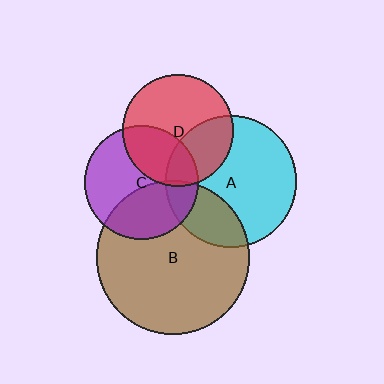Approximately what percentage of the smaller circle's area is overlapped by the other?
Approximately 5%.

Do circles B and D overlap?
Yes.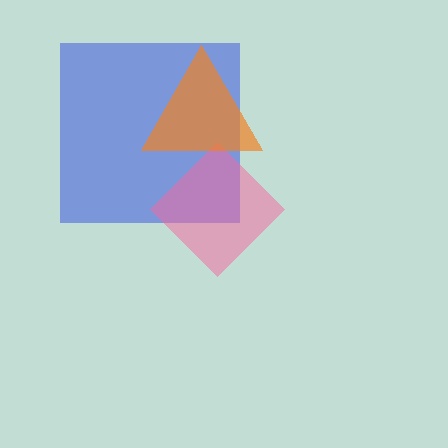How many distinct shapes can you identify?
There are 3 distinct shapes: a blue square, a pink diamond, an orange triangle.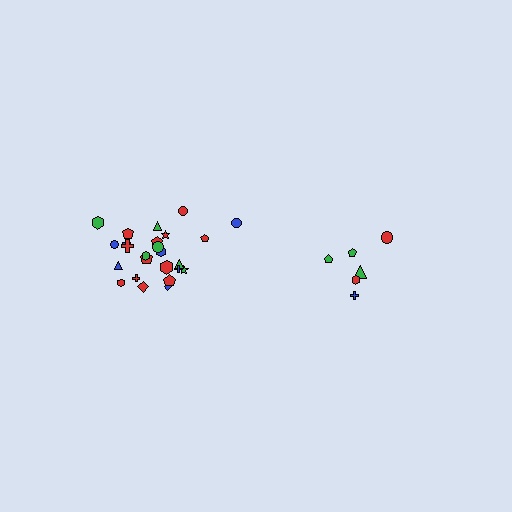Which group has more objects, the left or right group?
The left group.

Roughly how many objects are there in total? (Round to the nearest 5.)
Roughly 30 objects in total.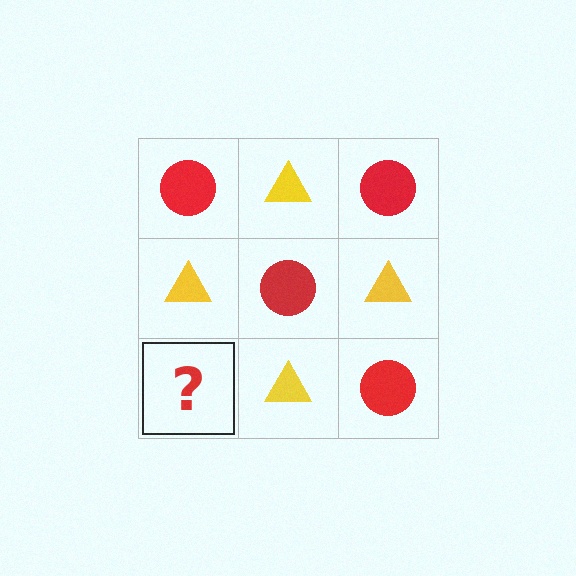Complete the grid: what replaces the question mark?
The question mark should be replaced with a red circle.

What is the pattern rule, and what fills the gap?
The rule is that it alternates red circle and yellow triangle in a checkerboard pattern. The gap should be filled with a red circle.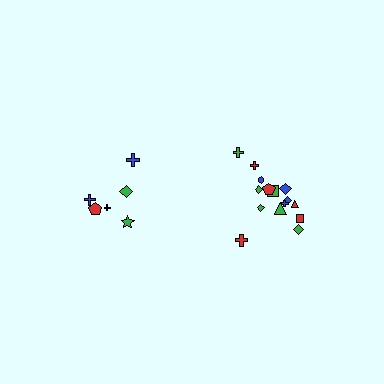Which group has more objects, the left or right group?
The right group.